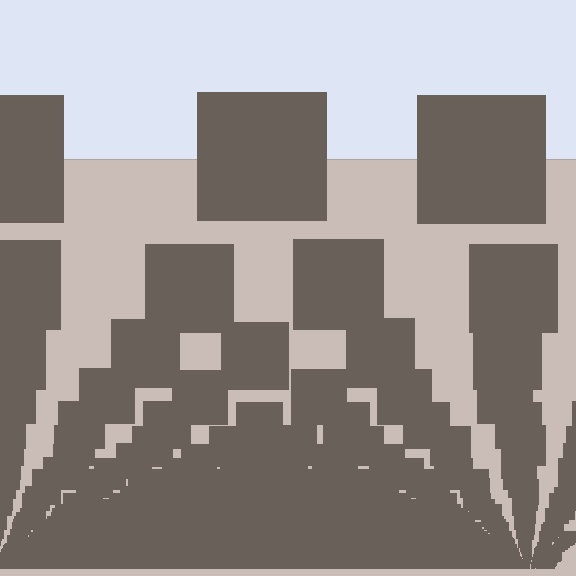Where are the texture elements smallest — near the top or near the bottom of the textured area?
Near the bottom.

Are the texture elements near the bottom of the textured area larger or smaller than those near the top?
Smaller. The gradient is inverted — elements near the bottom are smaller and denser.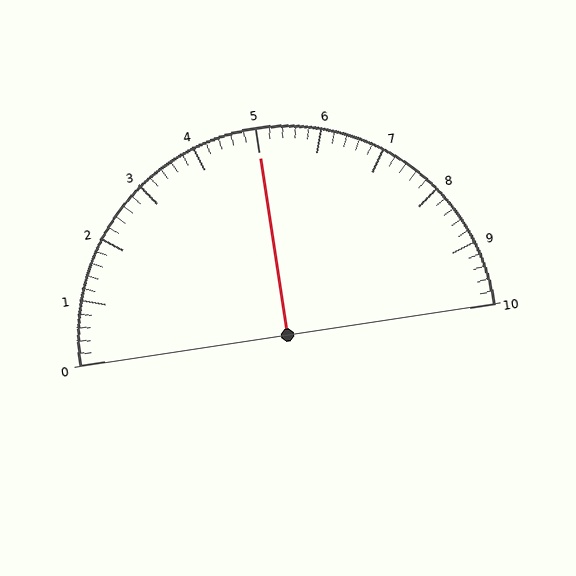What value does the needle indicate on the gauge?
The needle indicates approximately 5.0.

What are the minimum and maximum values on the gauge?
The gauge ranges from 0 to 10.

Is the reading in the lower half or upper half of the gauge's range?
The reading is in the upper half of the range (0 to 10).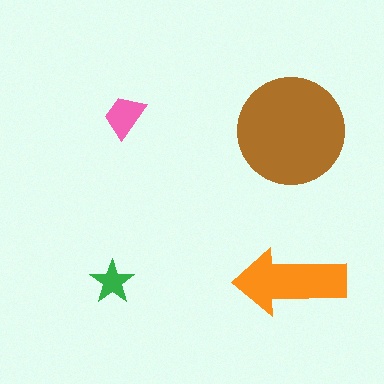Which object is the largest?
The brown circle.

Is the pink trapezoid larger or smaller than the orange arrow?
Smaller.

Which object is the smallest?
The green star.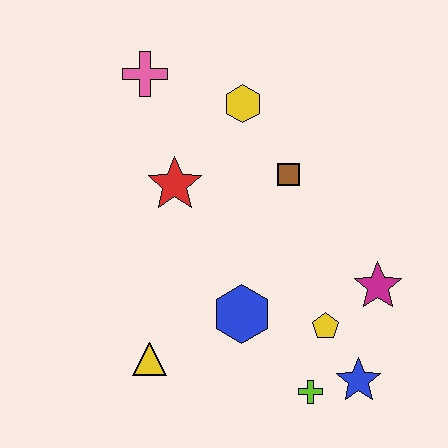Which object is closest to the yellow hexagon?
The brown square is closest to the yellow hexagon.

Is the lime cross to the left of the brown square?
No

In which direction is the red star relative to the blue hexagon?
The red star is above the blue hexagon.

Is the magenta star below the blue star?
No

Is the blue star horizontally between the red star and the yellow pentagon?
No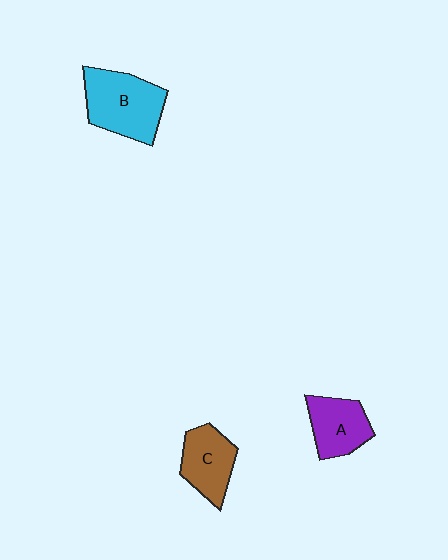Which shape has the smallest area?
Shape A (purple).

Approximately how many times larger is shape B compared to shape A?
Approximately 1.5 times.